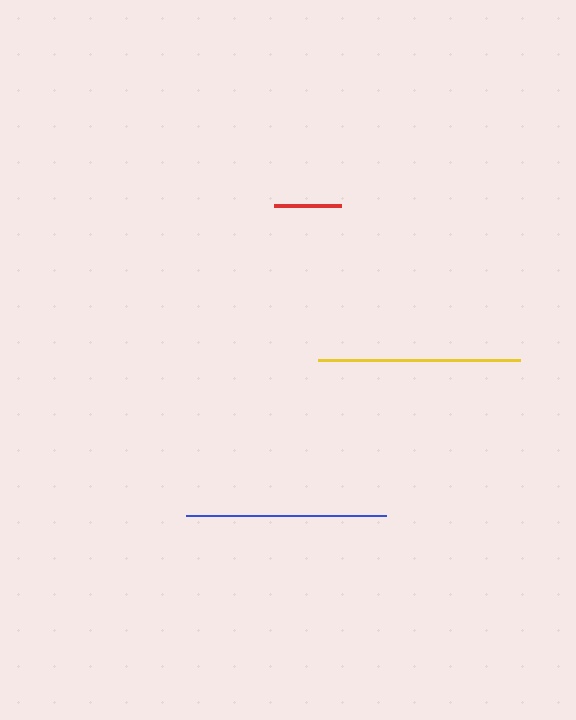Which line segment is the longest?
The yellow line is the longest at approximately 202 pixels.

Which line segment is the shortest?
The red line is the shortest at approximately 66 pixels.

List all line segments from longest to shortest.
From longest to shortest: yellow, blue, red.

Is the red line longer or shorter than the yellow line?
The yellow line is longer than the red line.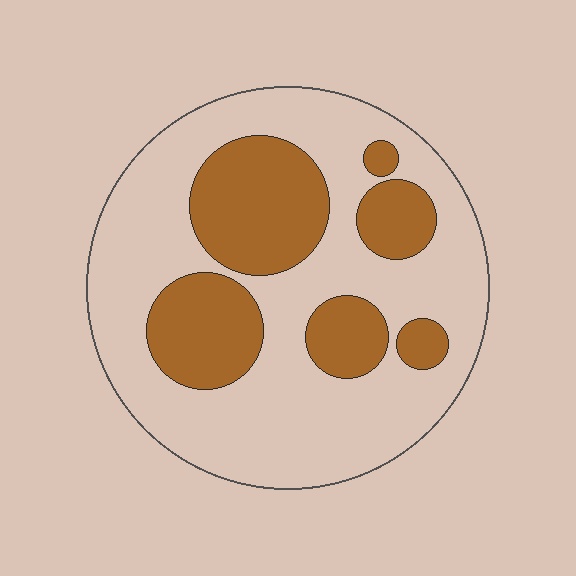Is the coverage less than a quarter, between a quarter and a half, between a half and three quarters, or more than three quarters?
Between a quarter and a half.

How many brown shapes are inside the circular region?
6.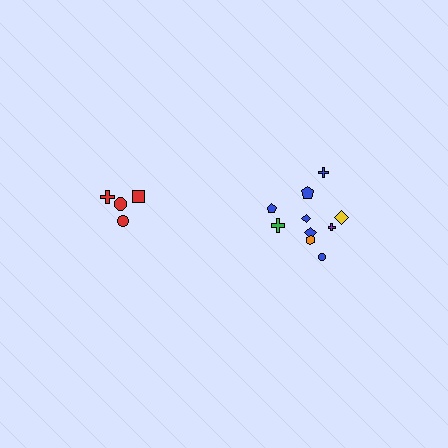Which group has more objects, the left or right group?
The right group.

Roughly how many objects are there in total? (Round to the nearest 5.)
Roughly 15 objects in total.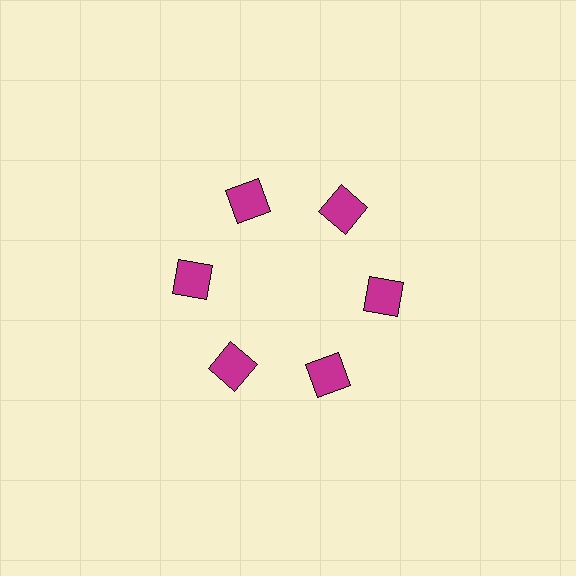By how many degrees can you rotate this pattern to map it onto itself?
The pattern maps onto itself every 60 degrees of rotation.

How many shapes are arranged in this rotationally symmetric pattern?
There are 6 shapes, arranged in 6 groups of 1.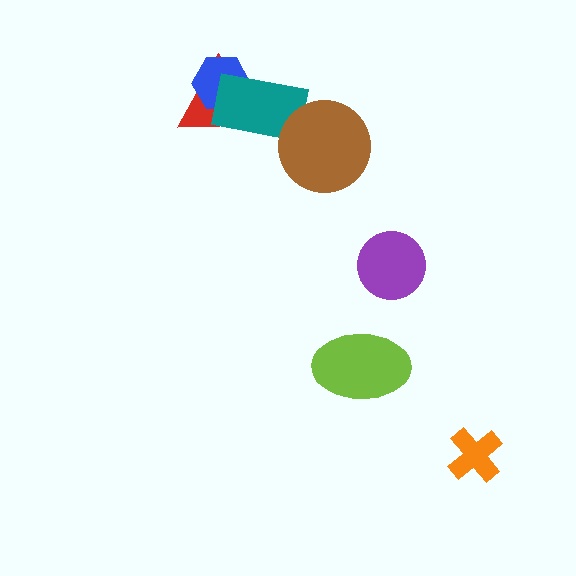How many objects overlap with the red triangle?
2 objects overlap with the red triangle.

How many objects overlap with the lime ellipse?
0 objects overlap with the lime ellipse.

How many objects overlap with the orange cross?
0 objects overlap with the orange cross.